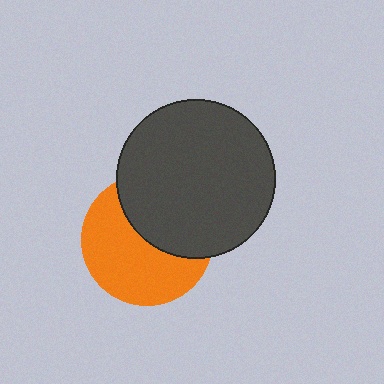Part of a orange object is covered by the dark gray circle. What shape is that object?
It is a circle.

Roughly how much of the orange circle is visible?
About half of it is visible (roughly 57%).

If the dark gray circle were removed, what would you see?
You would see the complete orange circle.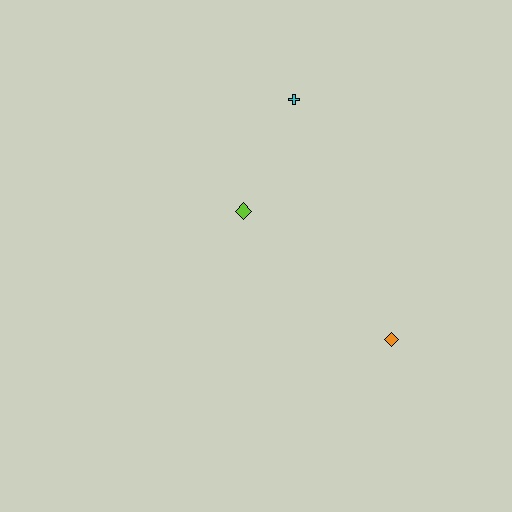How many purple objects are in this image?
There are no purple objects.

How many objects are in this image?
There are 3 objects.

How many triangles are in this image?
There are no triangles.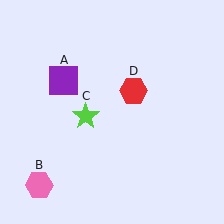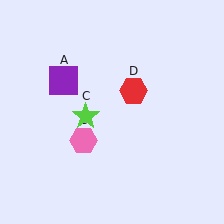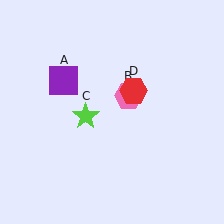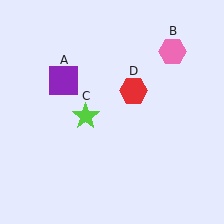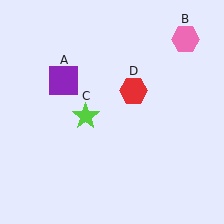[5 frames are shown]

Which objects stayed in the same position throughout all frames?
Purple square (object A) and lime star (object C) and red hexagon (object D) remained stationary.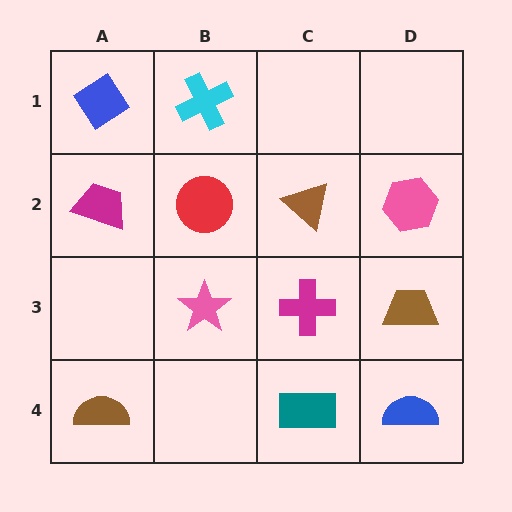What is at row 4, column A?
A brown semicircle.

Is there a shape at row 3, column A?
No, that cell is empty.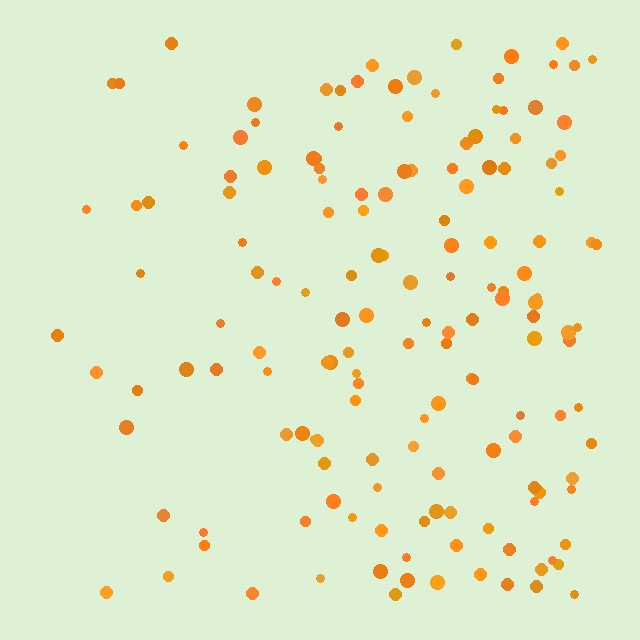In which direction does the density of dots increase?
From left to right, with the right side densest.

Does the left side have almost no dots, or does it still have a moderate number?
Still a moderate number, just noticeably fewer than the right.